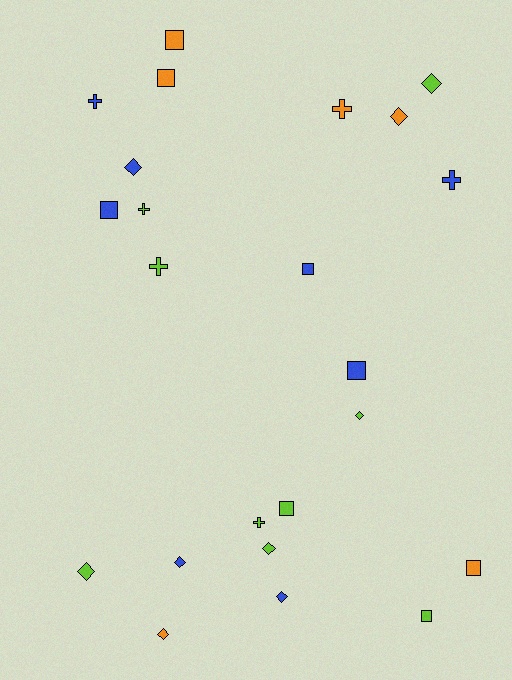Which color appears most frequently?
Lime, with 9 objects.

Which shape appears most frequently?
Diamond, with 9 objects.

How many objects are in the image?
There are 23 objects.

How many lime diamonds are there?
There are 4 lime diamonds.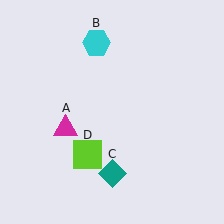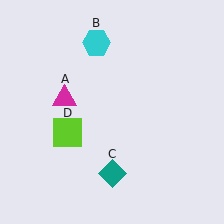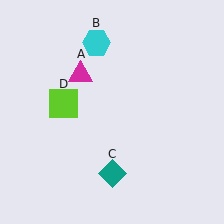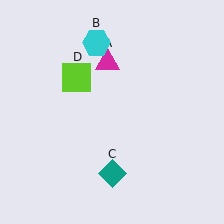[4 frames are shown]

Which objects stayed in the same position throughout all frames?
Cyan hexagon (object B) and teal diamond (object C) remained stationary.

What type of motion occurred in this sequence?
The magenta triangle (object A), lime square (object D) rotated clockwise around the center of the scene.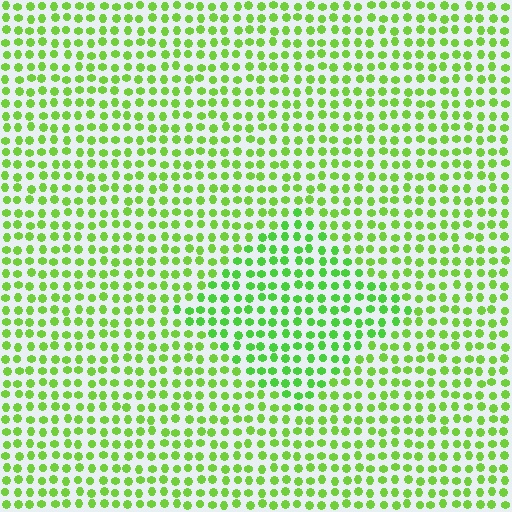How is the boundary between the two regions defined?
The boundary is defined purely by a slight shift in hue (about 17 degrees). Spacing, size, and orientation are identical on both sides.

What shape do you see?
I see a diamond.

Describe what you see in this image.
The image is filled with small lime elements in a uniform arrangement. A diamond-shaped region is visible where the elements are tinted to a slightly different hue, forming a subtle color boundary.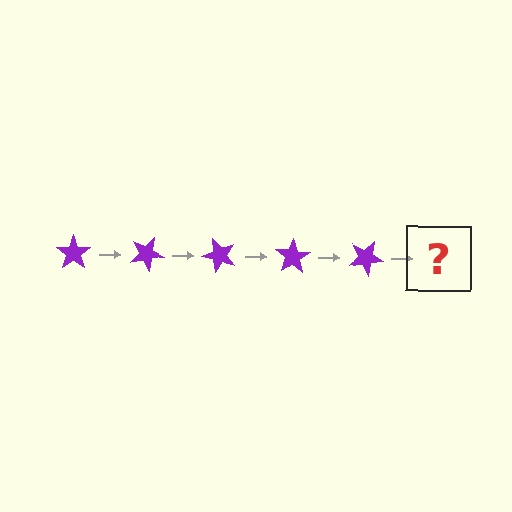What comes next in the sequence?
The next element should be a purple star rotated 125 degrees.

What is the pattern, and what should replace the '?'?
The pattern is that the star rotates 25 degrees each step. The '?' should be a purple star rotated 125 degrees.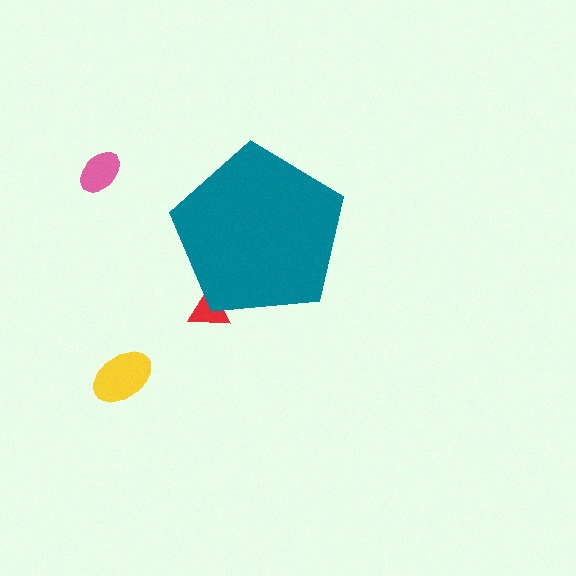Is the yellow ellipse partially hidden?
No, the yellow ellipse is fully visible.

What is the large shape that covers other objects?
A teal pentagon.